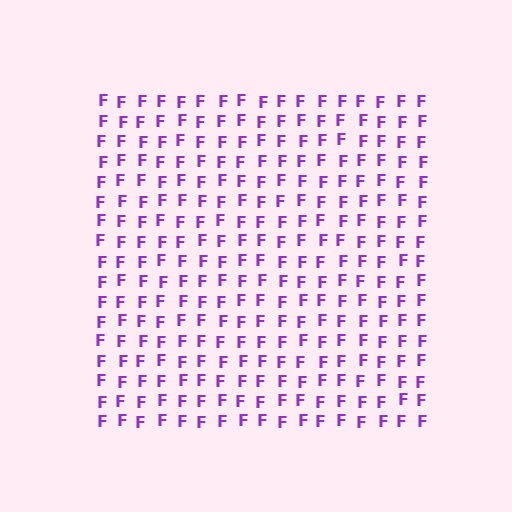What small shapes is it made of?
It is made of small letter F's.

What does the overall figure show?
The overall figure shows a square.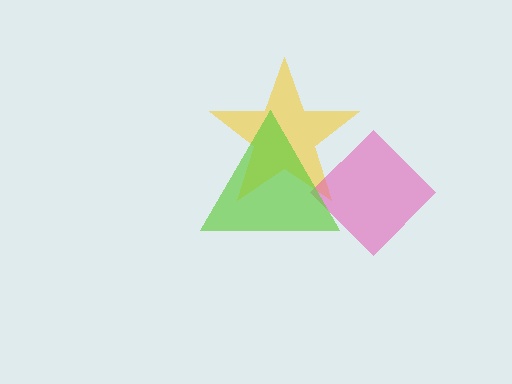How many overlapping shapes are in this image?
There are 3 overlapping shapes in the image.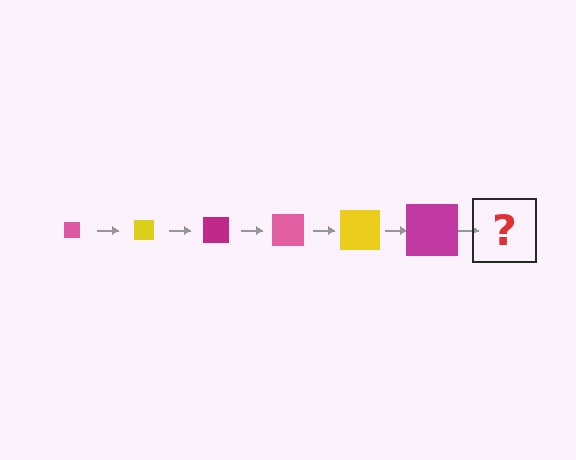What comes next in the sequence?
The next element should be a pink square, larger than the previous one.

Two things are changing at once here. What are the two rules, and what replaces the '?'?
The two rules are that the square grows larger each step and the color cycles through pink, yellow, and magenta. The '?' should be a pink square, larger than the previous one.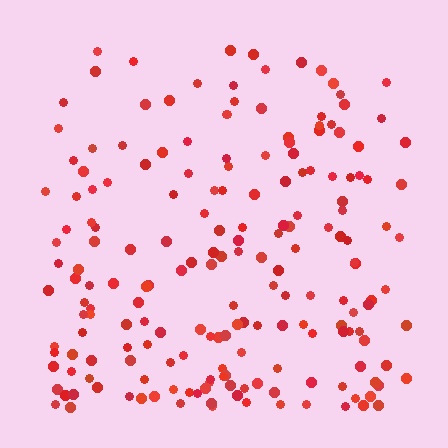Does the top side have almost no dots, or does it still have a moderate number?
Still a moderate number, just noticeably fewer than the bottom.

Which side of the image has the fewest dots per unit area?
The top.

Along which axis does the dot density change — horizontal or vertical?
Vertical.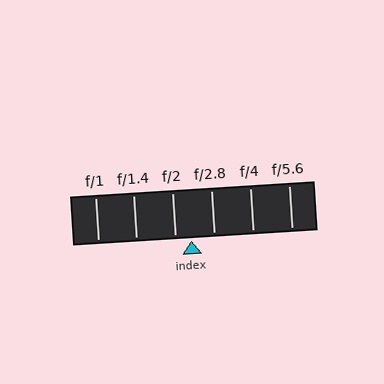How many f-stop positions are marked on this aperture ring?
There are 6 f-stop positions marked.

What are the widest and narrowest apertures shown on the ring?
The widest aperture shown is f/1 and the narrowest is f/5.6.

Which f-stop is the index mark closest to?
The index mark is closest to f/2.